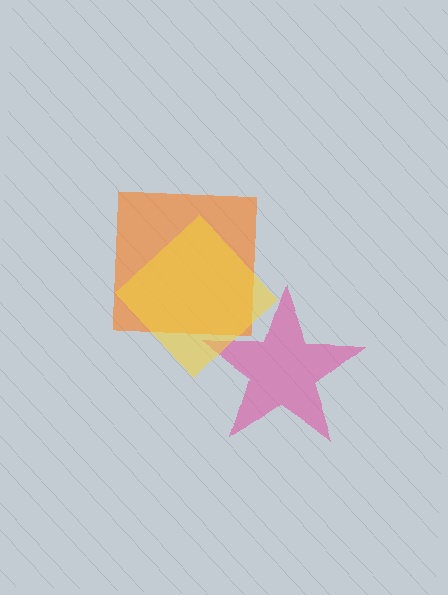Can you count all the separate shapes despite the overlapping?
Yes, there are 3 separate shapes.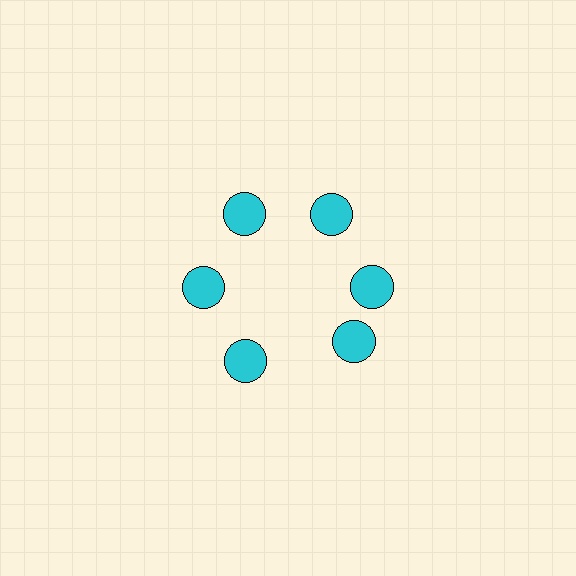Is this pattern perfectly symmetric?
No. The 6 cyan circles are arranged in a ring, but one element near the 5 o'clock position is rotated out of alignment along the ring, breaking the 6-fold rotational symmetry.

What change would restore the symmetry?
The symmetry would be restored by rotating it back into even spacing with its neighbors so that all 6 circles sit at equal angles and equal distance from the center.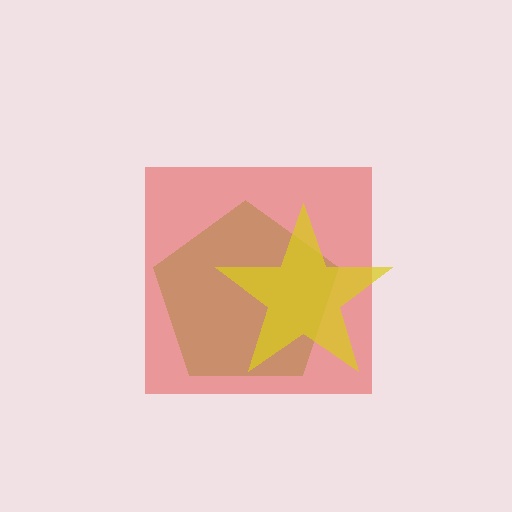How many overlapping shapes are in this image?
There are 3 overlapping shapes in the image.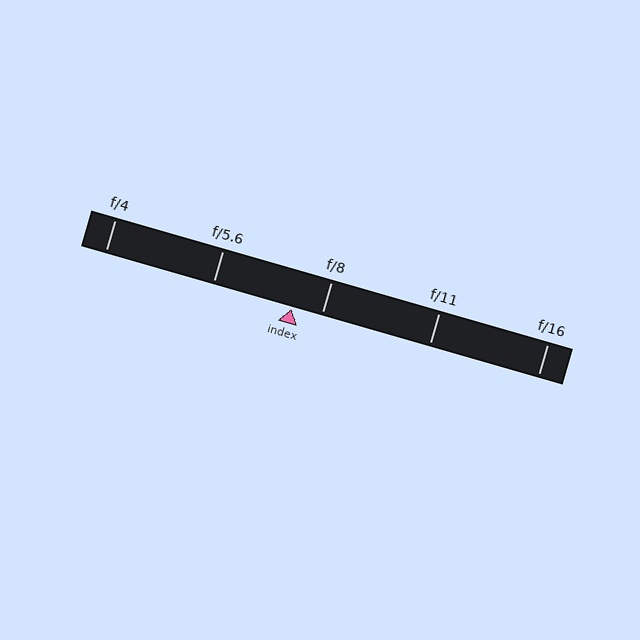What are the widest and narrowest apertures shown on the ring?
The widest aperture shown is f/4 and the narrowest is f/16.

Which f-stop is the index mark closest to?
The index mark is closest to f/8.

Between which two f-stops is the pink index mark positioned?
The index mark is between f/5.6 and f/8.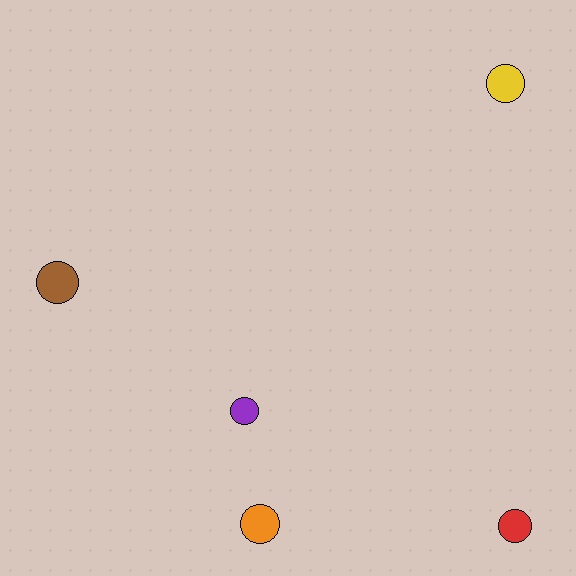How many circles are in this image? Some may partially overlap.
There are 5 circles.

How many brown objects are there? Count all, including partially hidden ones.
There is 1 brown object.